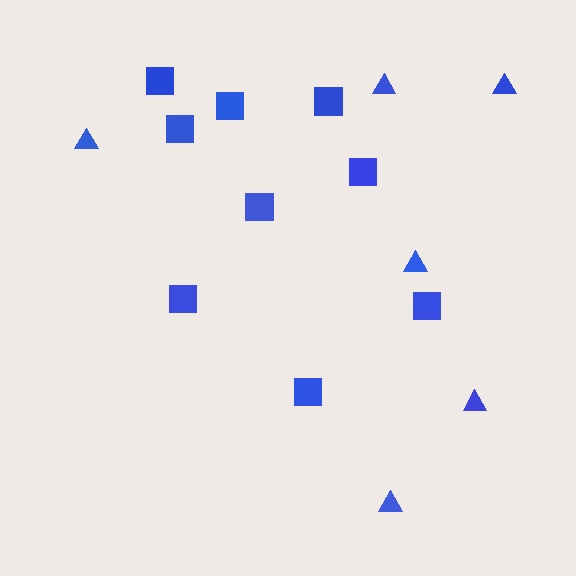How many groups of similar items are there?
There are 2 groups: one group of squares (9) and one group of triangles (6).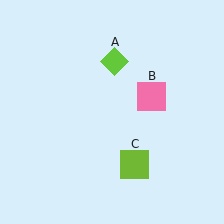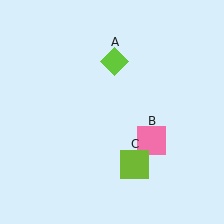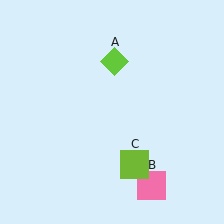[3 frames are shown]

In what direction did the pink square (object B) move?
The pink square (object B) moved down.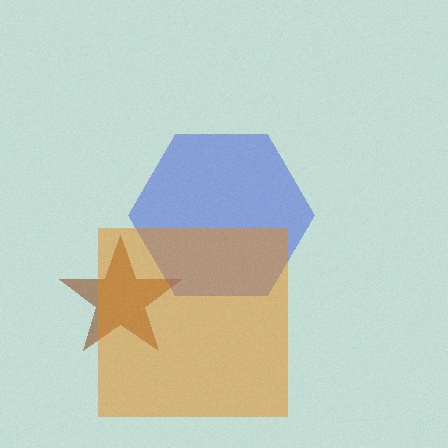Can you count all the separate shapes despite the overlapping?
Yes, there are 3 separate shapes.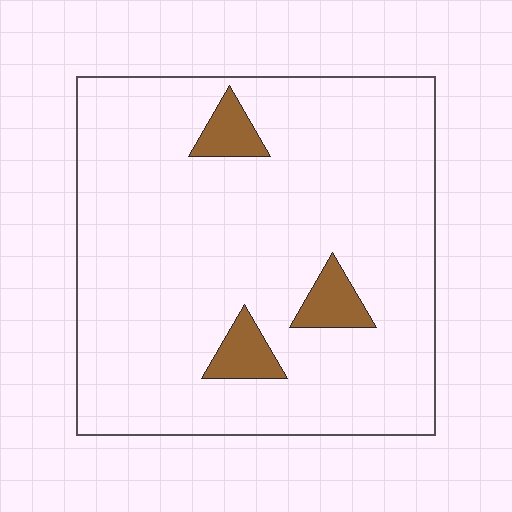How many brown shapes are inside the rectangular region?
3.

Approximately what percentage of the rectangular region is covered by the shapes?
Approximately 5%.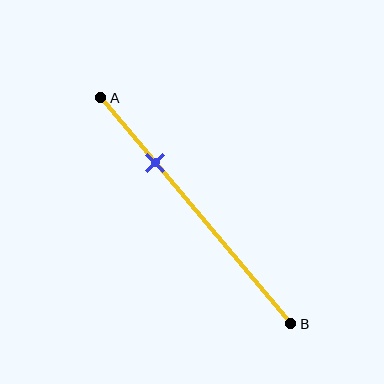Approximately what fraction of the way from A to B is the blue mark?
The blue mark is approximately 30% of the way from A to B.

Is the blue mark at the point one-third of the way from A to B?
No, the mark is at about 30% from A, not at the 33% one-third point.